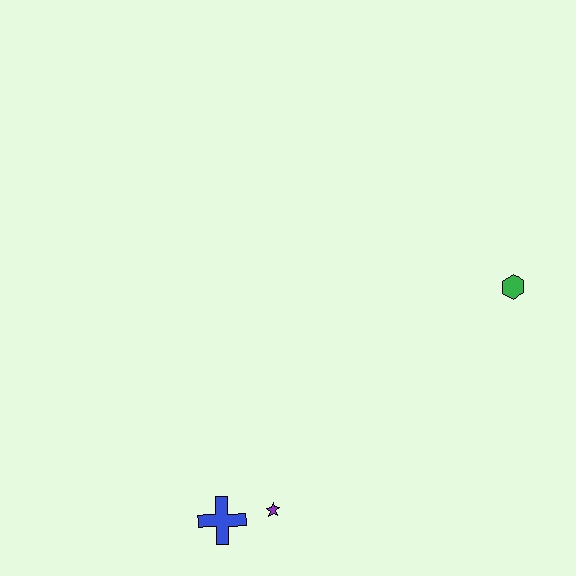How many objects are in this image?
There are 3 objects.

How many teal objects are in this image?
There are no teal objects.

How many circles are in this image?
There are no circles.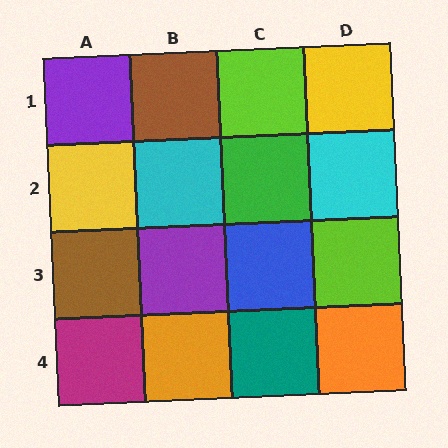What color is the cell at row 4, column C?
Teal.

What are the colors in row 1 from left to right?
Purple, brown, lime, yellow.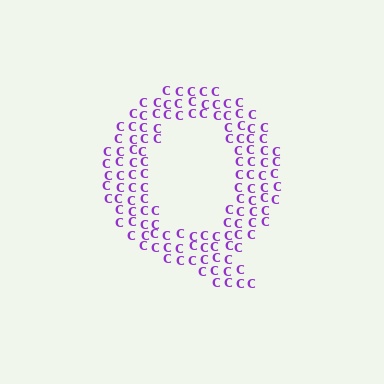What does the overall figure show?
The overall figure shows the letter Q.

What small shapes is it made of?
It is made of small letter C's.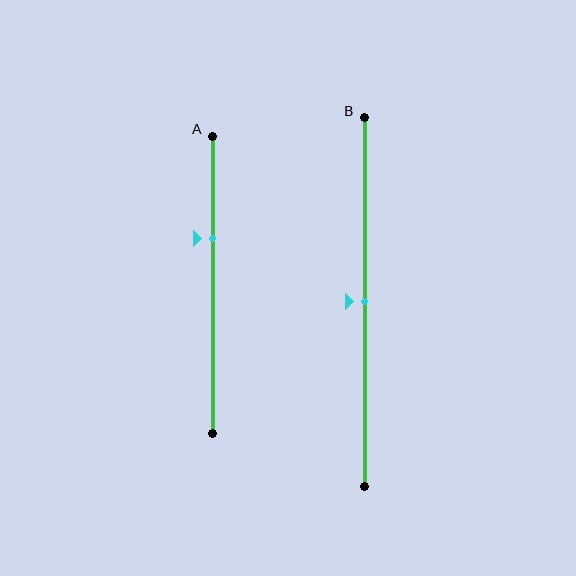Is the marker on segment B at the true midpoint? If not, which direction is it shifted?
Yes, the marker on segment B is at the true midpoint.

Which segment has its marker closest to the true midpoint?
Segment B has its marker closest to the true midpoint.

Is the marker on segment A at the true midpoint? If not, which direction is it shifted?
No, the marker on segment A is shifted upward by about 16% of the segment length.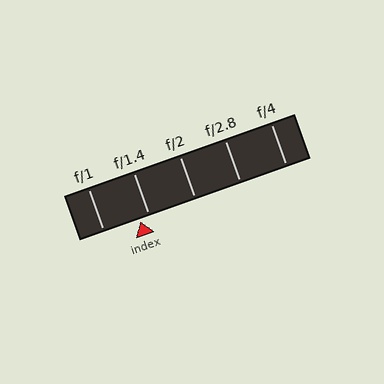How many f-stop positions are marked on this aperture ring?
There are 5 f-stop positions marked.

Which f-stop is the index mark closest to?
The index mark is closest to f/1.4.